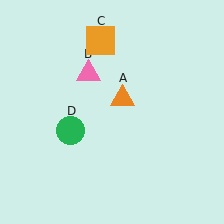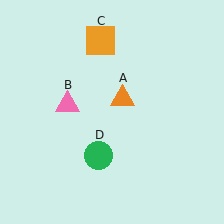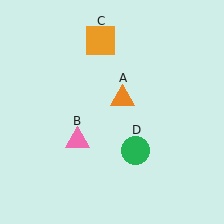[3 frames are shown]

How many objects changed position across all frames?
2 objects changed position: pink triangle (object B), green circle (object D).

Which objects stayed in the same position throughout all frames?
Orange triangle (object A) and orange square (object C) remained stationary.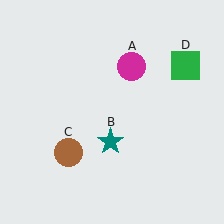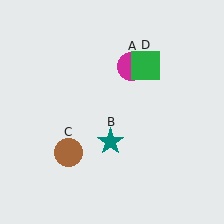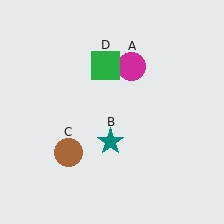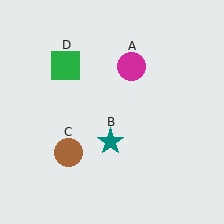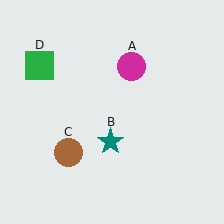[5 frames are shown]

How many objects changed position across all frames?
1 object changed position: green square (object D).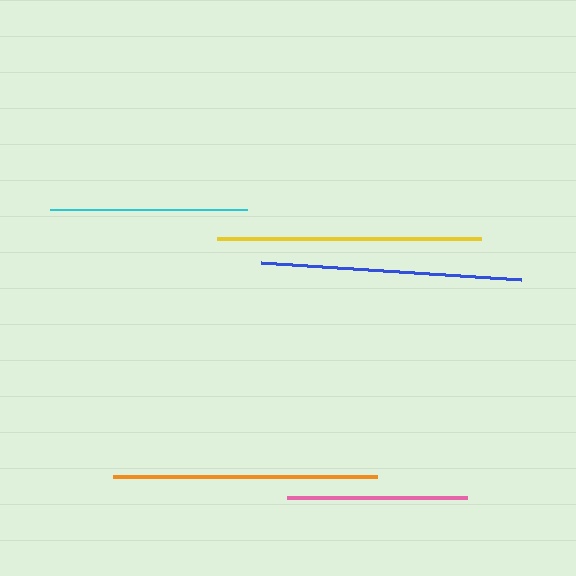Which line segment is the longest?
The yellow line is the longest at approximately 264 pixels.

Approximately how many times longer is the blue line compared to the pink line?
The blue line is approximately 1.4 times the length of the pink line.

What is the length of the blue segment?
The blue segment is approximately 260 pixels long.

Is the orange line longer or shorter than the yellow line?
The yellow line is longer than the orange line.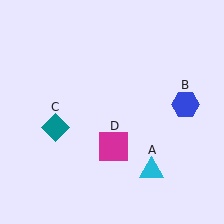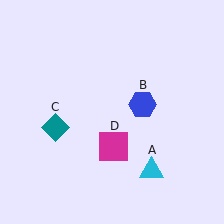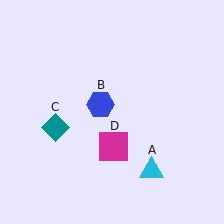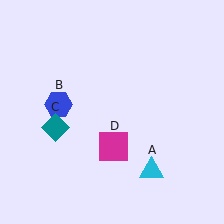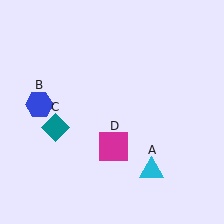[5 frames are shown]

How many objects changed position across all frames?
1 object changed position: blue hexagon (object B).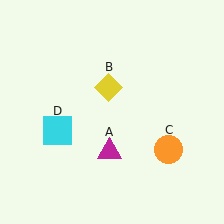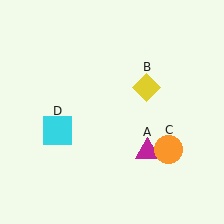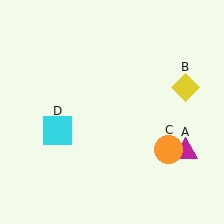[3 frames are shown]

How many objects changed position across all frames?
2 objects changed position: magenta triangle (object A), yellow diamond (object B).